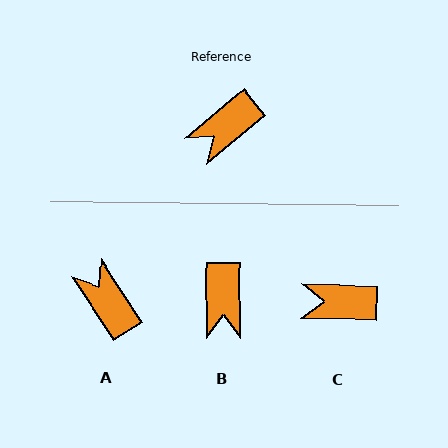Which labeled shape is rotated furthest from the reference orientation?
A, about 97 degrees away.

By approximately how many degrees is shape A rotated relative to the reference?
Approximately 97 degrees clockwise.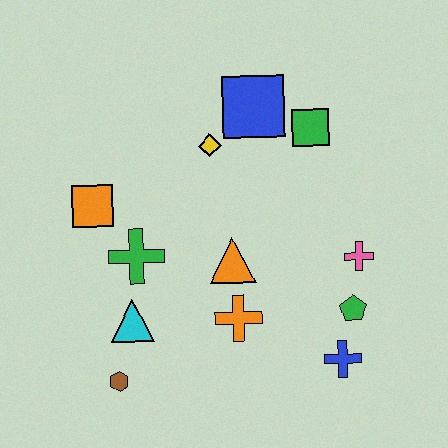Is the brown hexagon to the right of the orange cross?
No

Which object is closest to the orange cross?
The orange triangle is closest to the orange cross.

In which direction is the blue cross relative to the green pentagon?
The blue cross is below the green pentagon.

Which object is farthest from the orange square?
The blue cross is farthest from the orange square.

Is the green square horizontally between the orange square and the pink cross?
Yes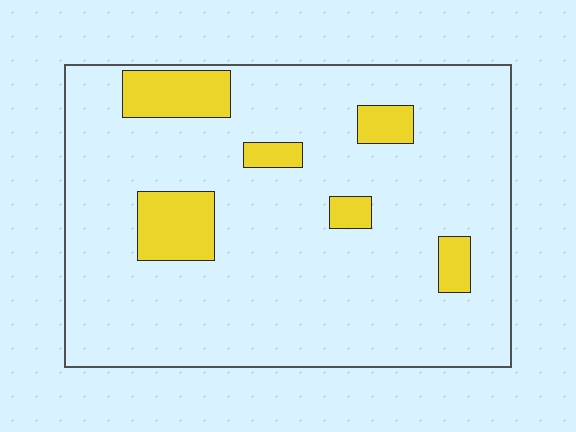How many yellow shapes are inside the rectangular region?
6.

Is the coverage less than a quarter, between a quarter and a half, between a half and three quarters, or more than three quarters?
Less than a quarter.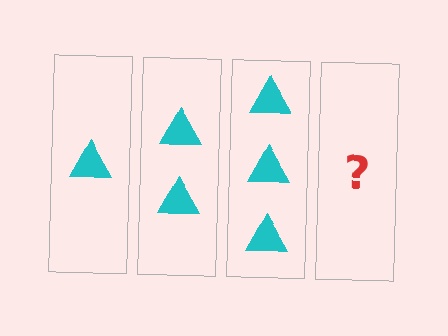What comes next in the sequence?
The next element should be 4 triangles.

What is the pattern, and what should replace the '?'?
The pattern is that each step adds one more triangle. The '?' should be 4 triangles.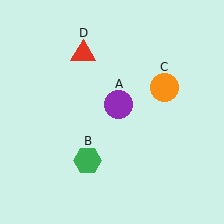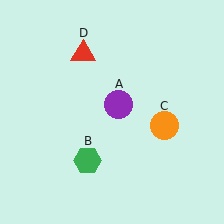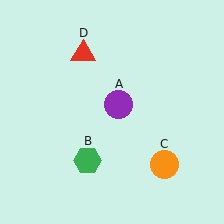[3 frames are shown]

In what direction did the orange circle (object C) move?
The orange circle (object C) moved down.